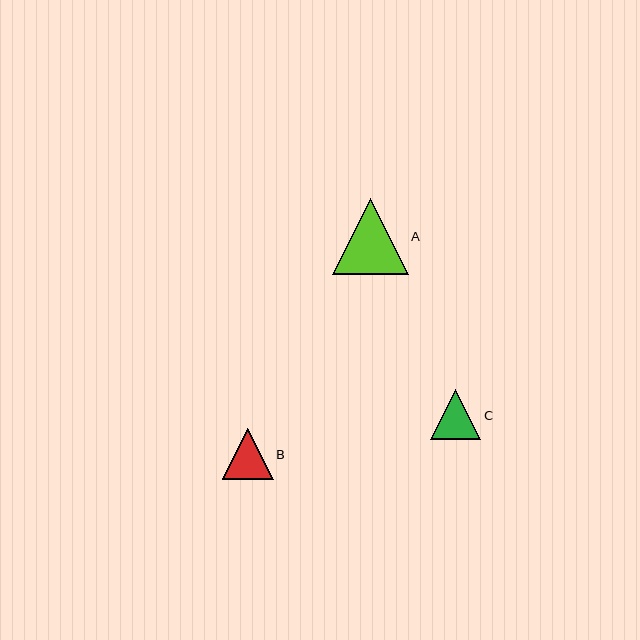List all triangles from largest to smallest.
From largest to smallest: A, B, C.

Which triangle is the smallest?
Triangle C is the smallest with a size of approximately 50 pixels.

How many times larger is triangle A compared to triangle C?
Triangle A is approximately 1.5 times the size of triangle C.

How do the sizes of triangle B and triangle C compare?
Triangle B and triangle C are approximately the same size.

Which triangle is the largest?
Triangle A is the largest with a size of approximately 76 pixels.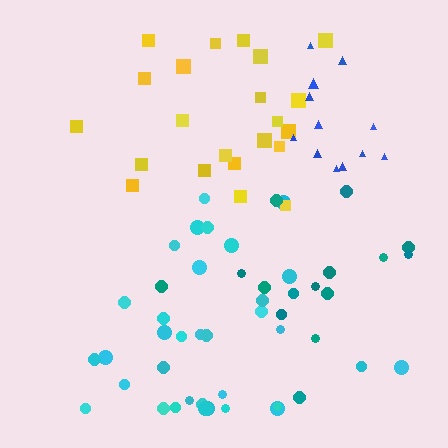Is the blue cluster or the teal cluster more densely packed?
Blue.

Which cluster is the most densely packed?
Cyan.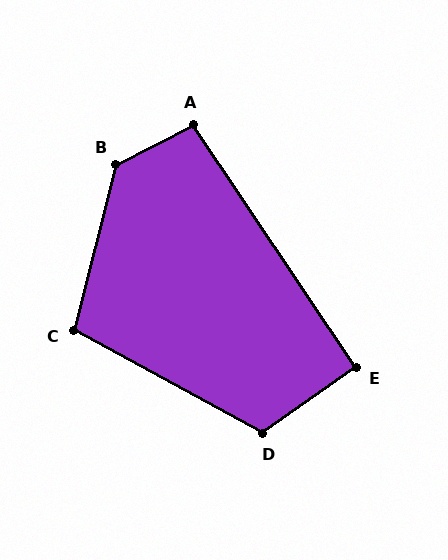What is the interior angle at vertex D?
Approximately 116 degrees (obtuse).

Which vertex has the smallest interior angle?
E, at approximately 92 degrees.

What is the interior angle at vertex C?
Approximately 105 degrees (obtuse).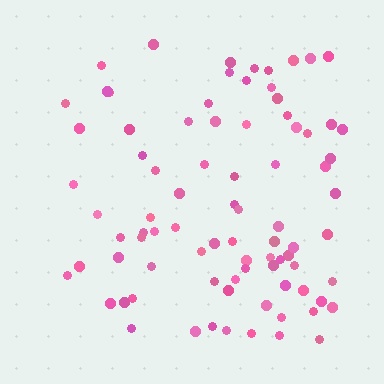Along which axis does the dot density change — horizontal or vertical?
Horizontal.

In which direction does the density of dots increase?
From left to right, with the right side densest.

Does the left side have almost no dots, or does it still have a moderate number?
Still a moderate number, just noticeably fewer than the right.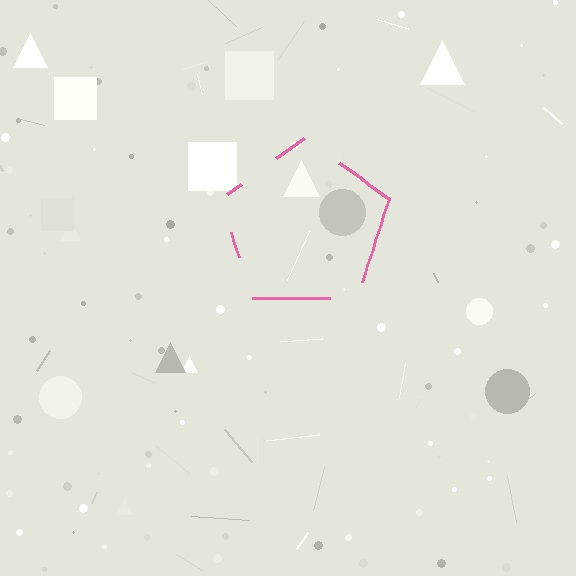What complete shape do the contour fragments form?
The contour fragments form a pentagon.